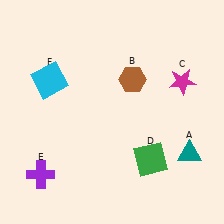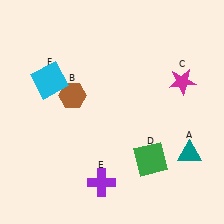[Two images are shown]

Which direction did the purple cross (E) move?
The purple cross (E) moved right.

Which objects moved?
The objects that moved are: the brown hexagon (B), the purple cross (E).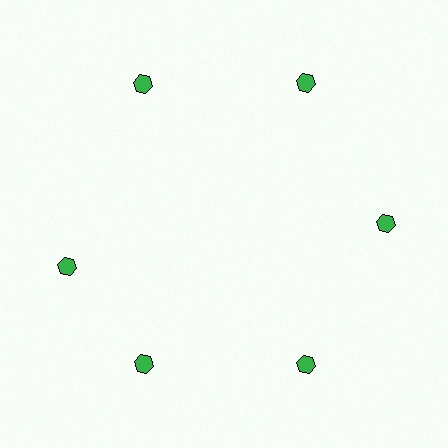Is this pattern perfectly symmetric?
No. The 6 green hexagons are arranged in a ring, but one element near the 9 o'clock position is rotated out of alignment along the ring, breaking the 6-fold rotational symmetry.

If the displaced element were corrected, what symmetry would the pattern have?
It would have 6-fold rotational symmetry — the pattern would map onto itself every 60 degrees.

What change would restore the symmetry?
The symmetry would be restored by rotating it back into even spacing with its neighbors so that all 6 hexagons sit at equal angles and equal distance from the center.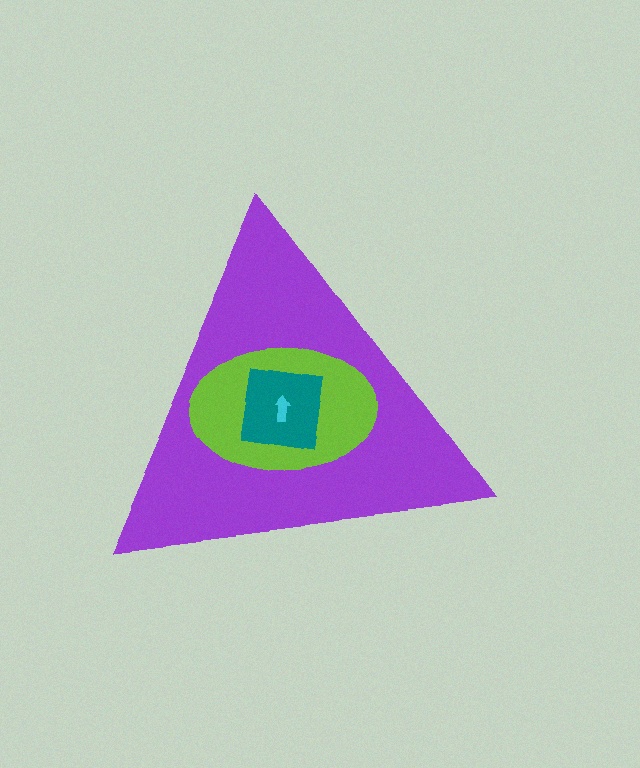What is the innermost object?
The cyan arrow.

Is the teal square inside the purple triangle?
Yes.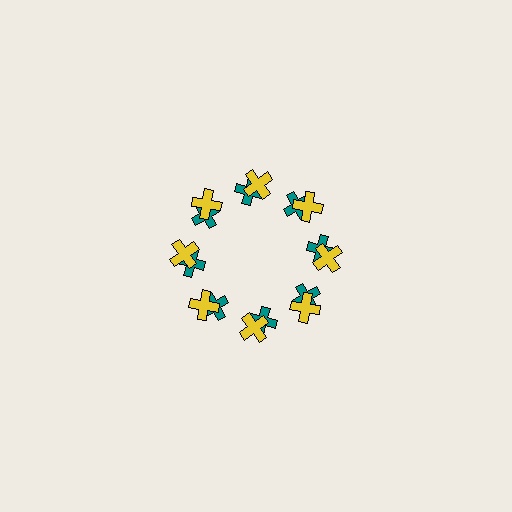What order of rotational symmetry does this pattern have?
This pattern has 8-fold rotational symmetry.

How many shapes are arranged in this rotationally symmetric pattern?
There are 16 shapes, arranged in 8 groups of 2.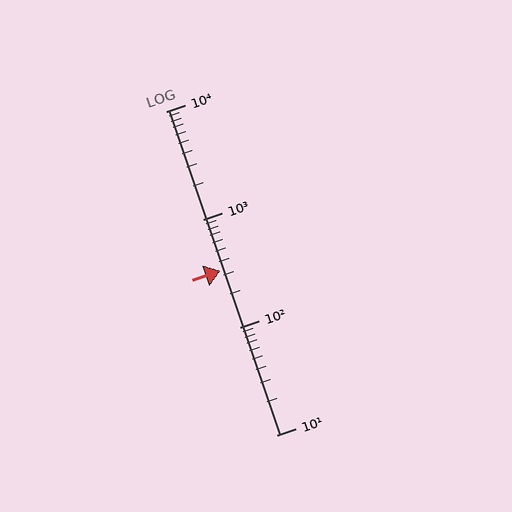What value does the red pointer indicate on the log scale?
The pointer indicates approximately 330.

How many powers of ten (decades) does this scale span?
The scale spans 3 decades, from 10 to 10000.